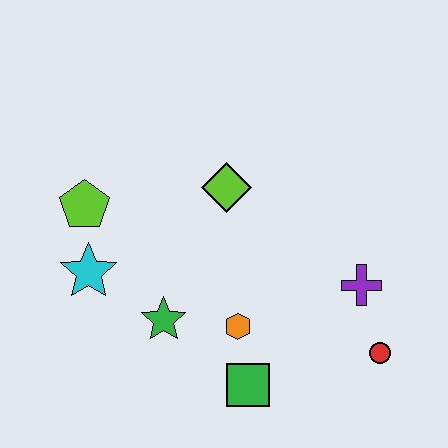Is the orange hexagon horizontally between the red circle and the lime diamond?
Yes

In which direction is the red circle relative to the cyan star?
The red circle is to the right of the cyan star.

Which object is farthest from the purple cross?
The lime pentagon is farthest from the purple cross.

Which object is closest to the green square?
The orange hexagon is closest to the green square.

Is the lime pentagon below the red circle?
No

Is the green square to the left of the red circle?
Yes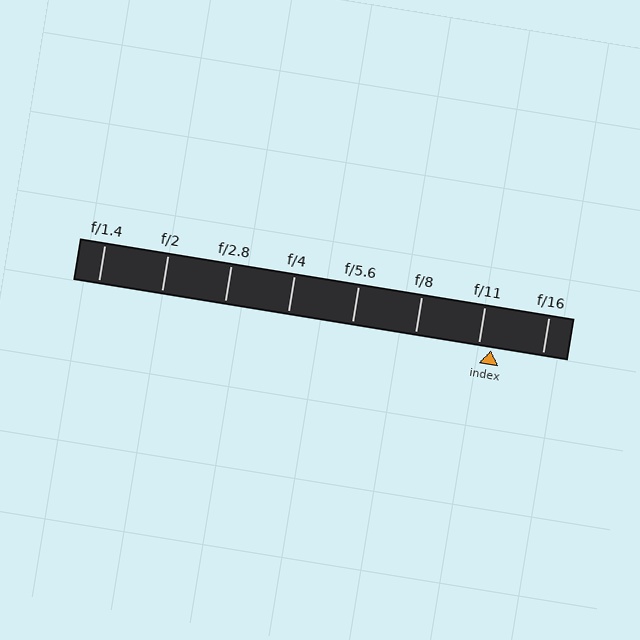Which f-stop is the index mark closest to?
The index mark is closest to f/11.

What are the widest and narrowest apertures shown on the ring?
The widest aperture shown is f/1.4 and the narrowest is f/16.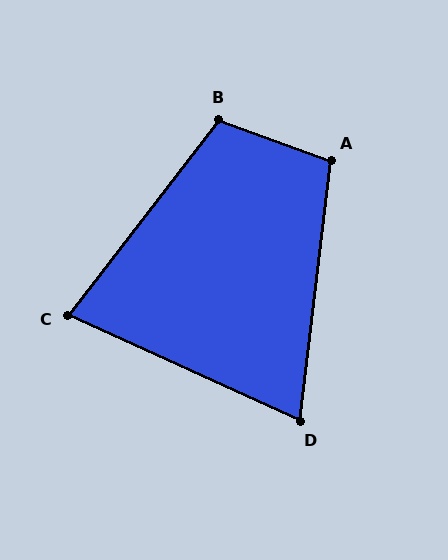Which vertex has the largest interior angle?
B, at approximately 108 degrees.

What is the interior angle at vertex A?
Approximately 103 degrees (obtuse).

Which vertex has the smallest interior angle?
D, at approximately 72 degrees.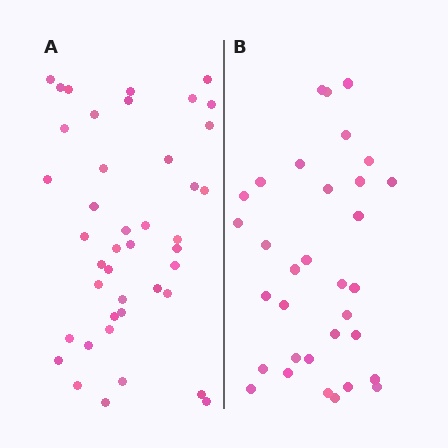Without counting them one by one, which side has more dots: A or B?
Region A (the left region) has more dots.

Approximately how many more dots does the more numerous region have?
Region A has roughly 8 or so more dots than region B.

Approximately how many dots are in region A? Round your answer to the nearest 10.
About 40 dots. (The exact count is 42, which rounds to 40.)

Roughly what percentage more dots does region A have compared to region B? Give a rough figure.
About 25% more.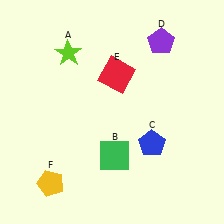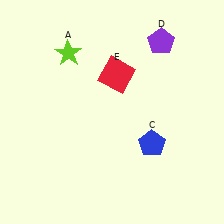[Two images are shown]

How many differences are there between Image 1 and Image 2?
There are 2 differences between the two images.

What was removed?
The green square (B), the yellow pentagon (F) were removed in Image 2.